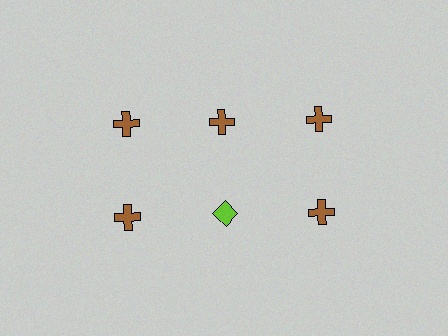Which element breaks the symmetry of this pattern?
The lime diamond in the second row, second from left column breaks the symmetry. All other shapes are brown crosses.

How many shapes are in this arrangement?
There are 6 shapes arranged in a grid pattern.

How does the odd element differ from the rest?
It differs in both color (lime instead of brown) and shape (diamond instead of cross).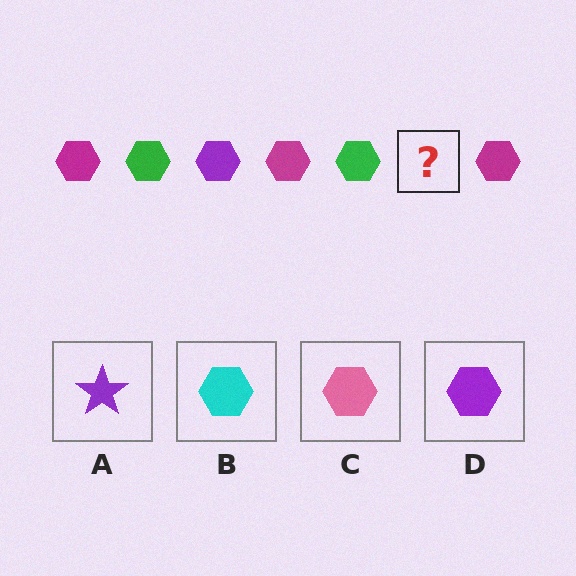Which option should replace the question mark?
Option D.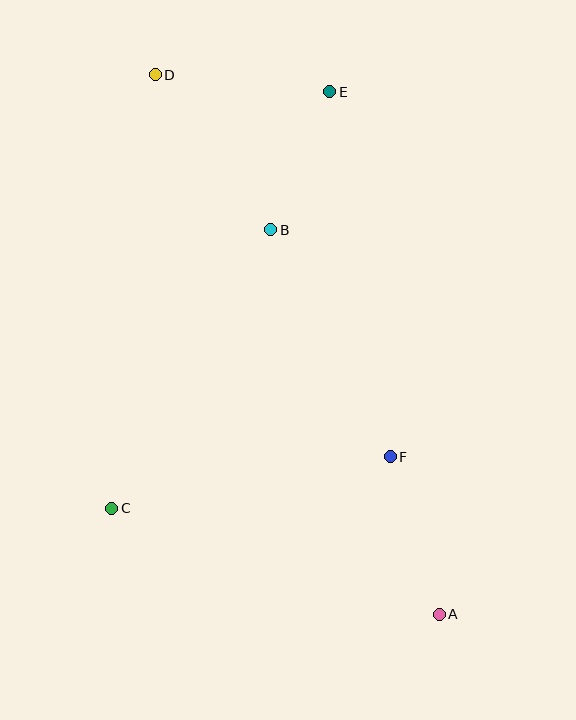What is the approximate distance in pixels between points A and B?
The distance between A and B is approximately 420 pixels.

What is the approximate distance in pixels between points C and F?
The distance between C and F is approximately 284 pixels.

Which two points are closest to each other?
Points B and E are closest to each other.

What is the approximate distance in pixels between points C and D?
The distance between C and D is approximately 436 pixels.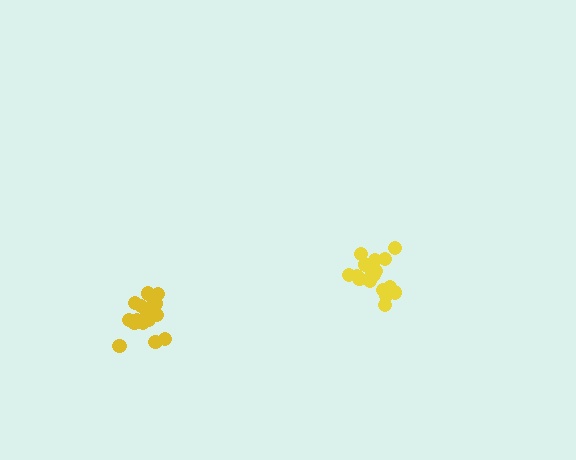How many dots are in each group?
Group 1: 17 dots, Group 2: 18 dots (35 total).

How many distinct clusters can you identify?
There are 2 distinct clusters.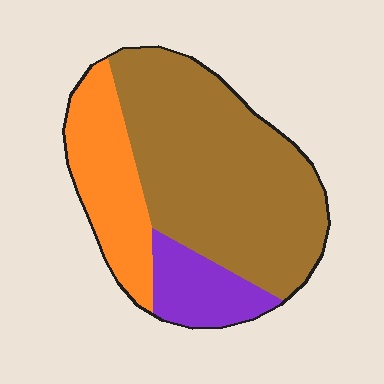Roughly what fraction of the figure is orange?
Orange covers roughly 25% of the figure.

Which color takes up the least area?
Purple, at roughly 15%.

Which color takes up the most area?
Brown, at roughly 60%.